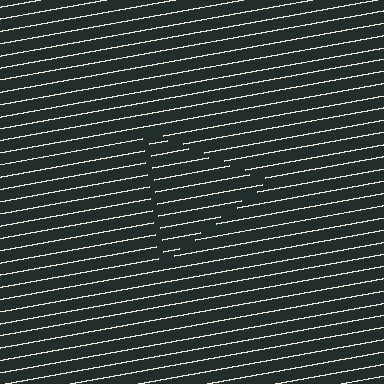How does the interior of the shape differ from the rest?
The interior of the shape contains the same grating, shifted by half a period — the contour is defined by the phase discontinuity where line-ends from the inner and outer gratings abut.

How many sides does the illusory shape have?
3 sides — the line-ends trace a triangle.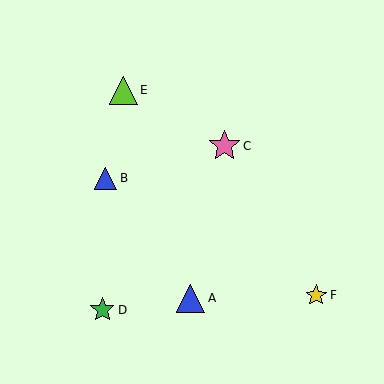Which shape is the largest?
The pink star (labeled C) is the largest.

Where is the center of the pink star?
The center of the pink star is at (225, 146).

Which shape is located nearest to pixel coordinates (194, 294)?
The blue triangle (labeled A) at (191, 298) is nearest to that location.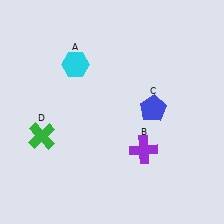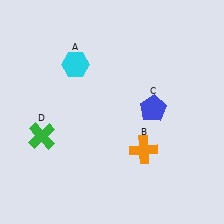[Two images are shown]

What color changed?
The cross (B) changed from purple in Image 1 to orange in Image 2.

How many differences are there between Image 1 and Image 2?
There is 1 difference between the two images.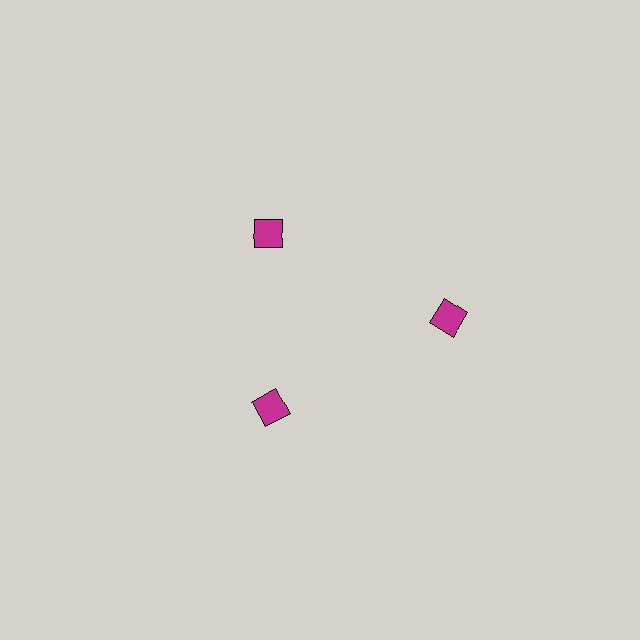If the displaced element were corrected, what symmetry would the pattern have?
It would have 3-fold rotational symmetry — the pattern would map onto itself every 120 degrees.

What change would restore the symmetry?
The symmetry would be restored by moving it inward, back onto the ring so that all 3 diamonds sit at equal angles and equal distance from the center.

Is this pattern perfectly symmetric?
No. The 3 magenta diamonds are arranged in a ring, but one element near the 3 o'clock position is pushed outward from the center, breaking the 3-fold rotational symmetry.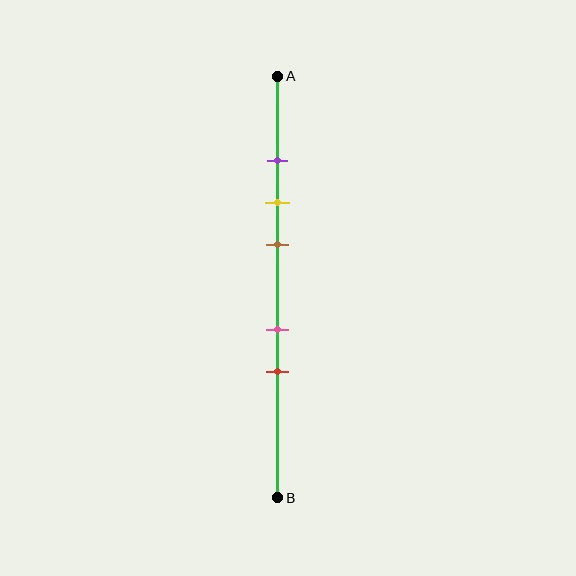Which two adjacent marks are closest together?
The purple and yellow marks are the closest adjacent pair.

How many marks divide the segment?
There are 5 marks dividing the segment.